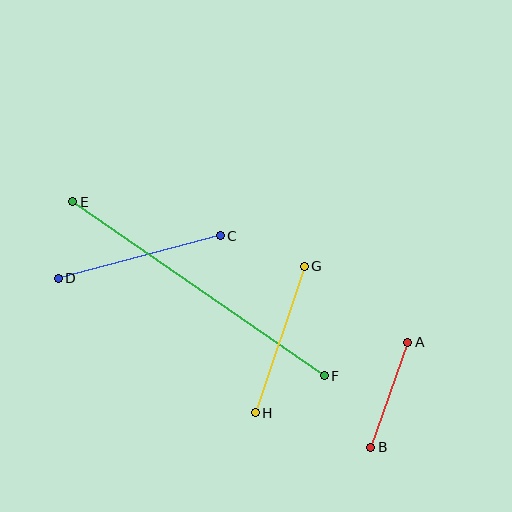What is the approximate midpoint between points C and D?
The midpoint is at approximately (139, 257) pixels.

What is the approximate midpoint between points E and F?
The midpoint is at approximately (199, 289) pixels.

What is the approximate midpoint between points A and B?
The midpoint is at approximately (389, 395) pixels.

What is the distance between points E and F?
The distance is approximately 306 pixels.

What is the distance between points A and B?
The distance is approximately 112 pixels.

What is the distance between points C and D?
The distance is approximately 167 pixels.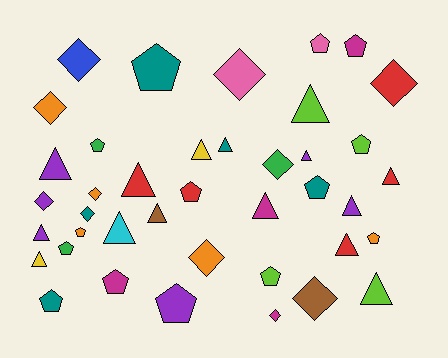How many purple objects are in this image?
There are 6 purple objects.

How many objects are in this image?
There are 40 objects.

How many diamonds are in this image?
There are 11 diamonds.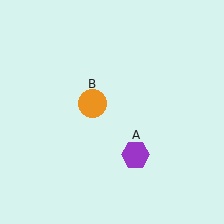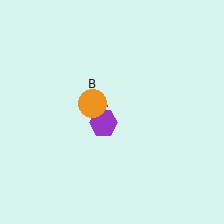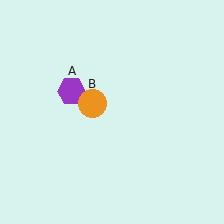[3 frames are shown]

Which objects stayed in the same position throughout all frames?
Orange circle (object B) remained stationary.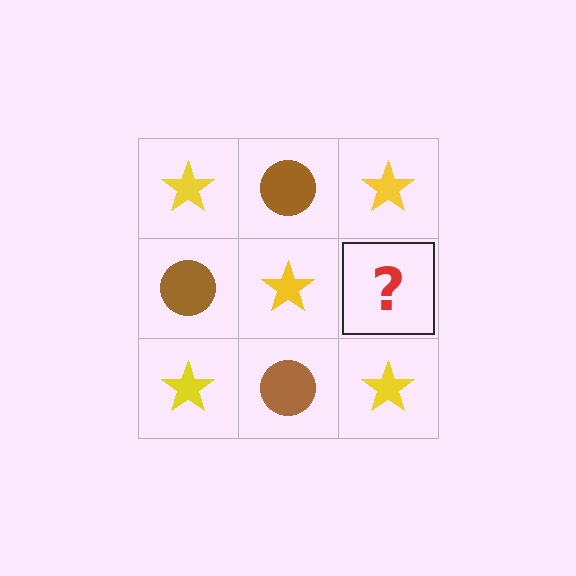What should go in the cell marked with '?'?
The missing cell should contain a brown circle.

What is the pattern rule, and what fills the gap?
The rule is that it alternates yellow star and brown circle in a checkerboard pattern. The gap should be filled with a brown circle.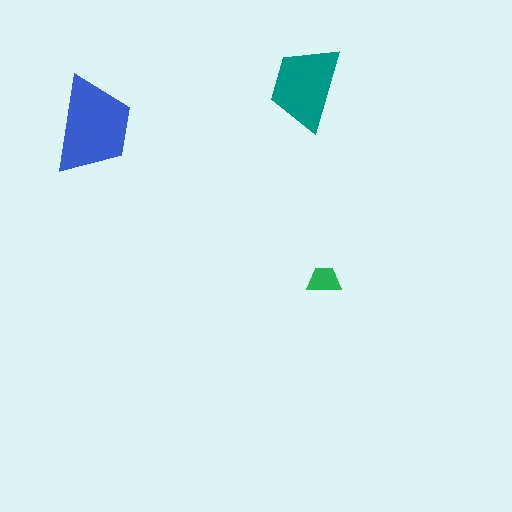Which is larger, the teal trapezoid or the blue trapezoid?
The blue one.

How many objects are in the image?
There are 3 objects in the image.